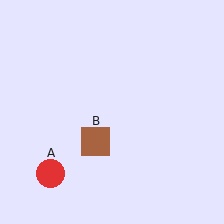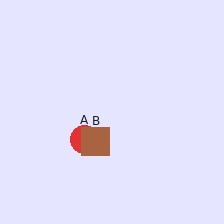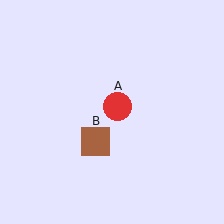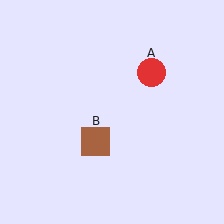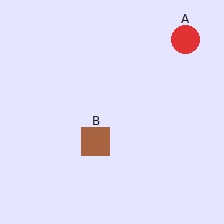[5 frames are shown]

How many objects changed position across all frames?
1 object changed position: red circle (object A).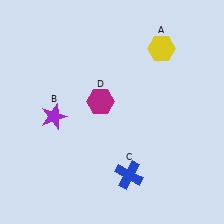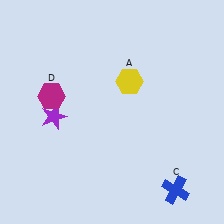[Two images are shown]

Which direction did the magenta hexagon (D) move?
The magenta hexagon (D) moved left.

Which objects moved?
The objects that moved are: the yellow hexagon (A), the blue cross (C), the magenta hexagon (D).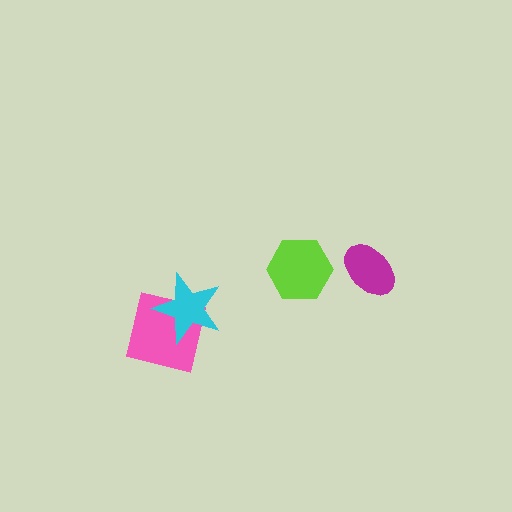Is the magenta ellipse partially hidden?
No, no other shape covers it.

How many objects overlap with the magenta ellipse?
0 objects overlap with the magenta ellipse.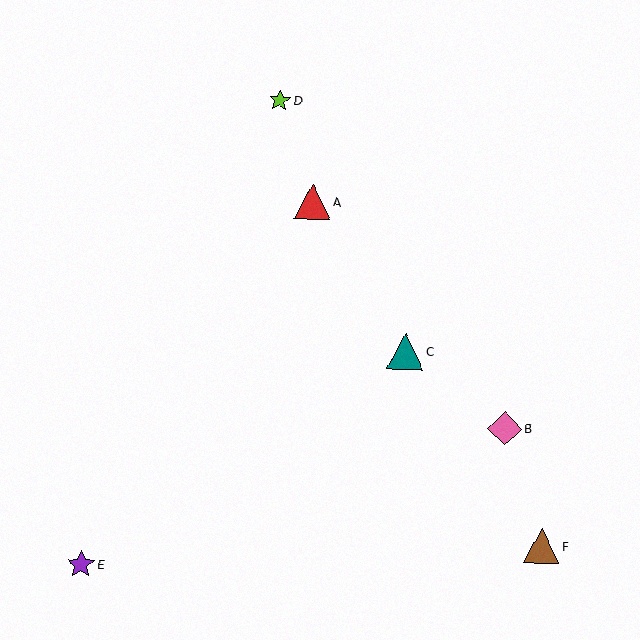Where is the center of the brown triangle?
The center of the brown triangle is at (542, 546).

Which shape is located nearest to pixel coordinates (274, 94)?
The lime star (labeled D) at (280, 100) is nearest to that location.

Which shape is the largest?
The teal triangle (labeled C) is the largest.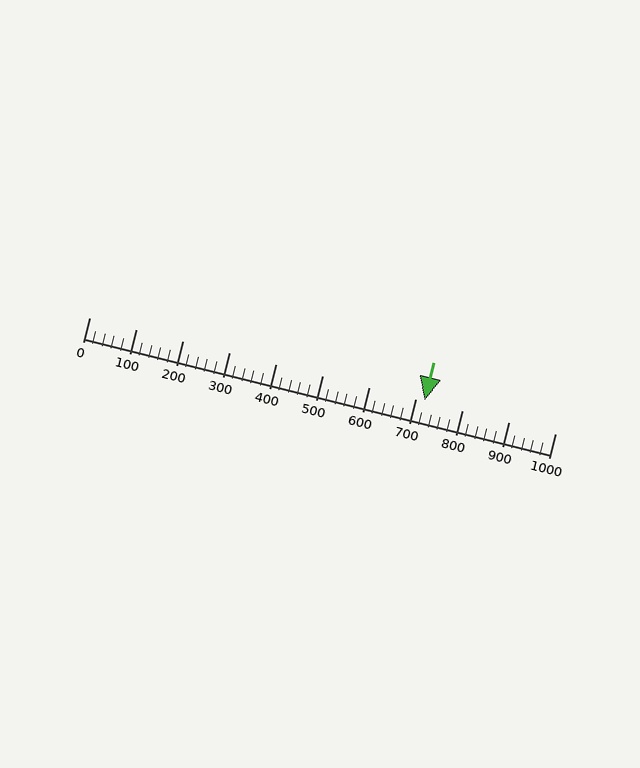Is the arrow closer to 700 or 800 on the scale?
The arrow is closer to 700.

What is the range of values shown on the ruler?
The ruler shows values from 0 to 1000.